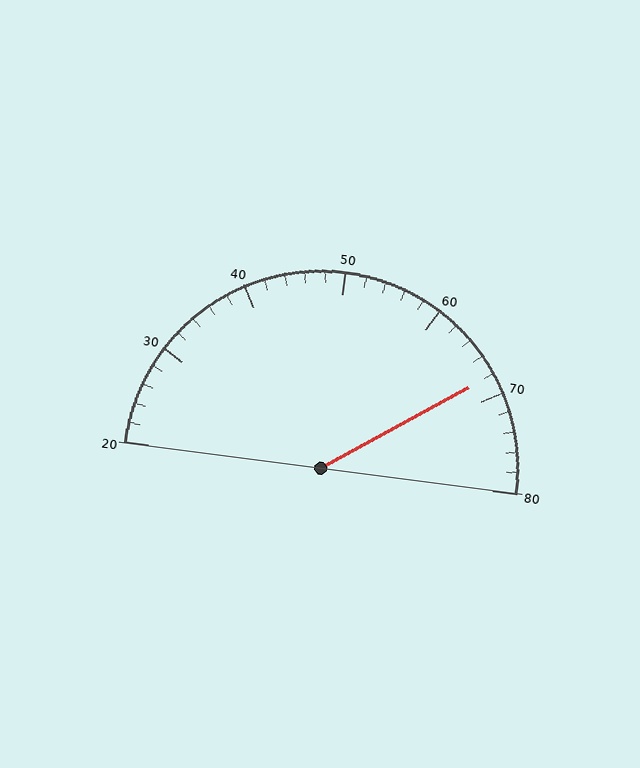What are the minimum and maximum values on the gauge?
The gauge ranges from 20 to 80.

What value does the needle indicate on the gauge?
The needle indicates approximately 68.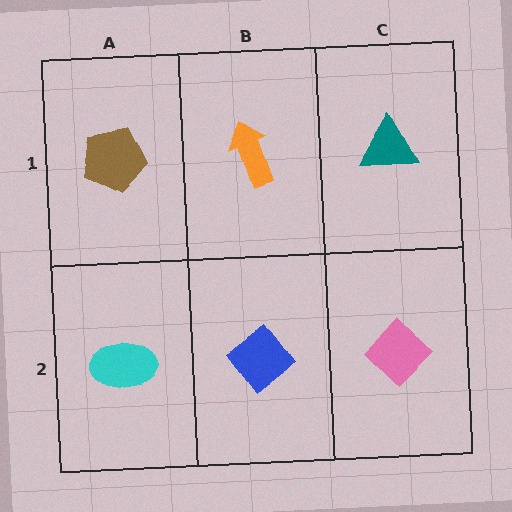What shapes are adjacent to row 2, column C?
A teal triangle (row 1, column C), a blue diamond (row 2, column B).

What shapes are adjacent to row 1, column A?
A cyan ellipse (row 2, column A), an orange arrow (row 1, column B).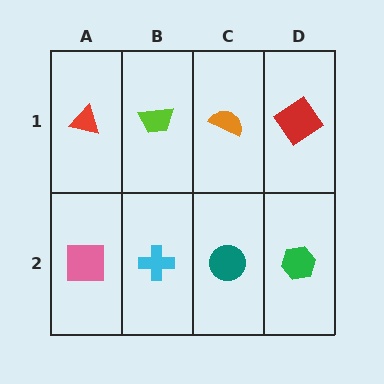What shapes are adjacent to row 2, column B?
A lime trapezoid (row 1, column B), a pink square (row 2, column A), a teal circle (row 2, column C).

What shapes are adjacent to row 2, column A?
A red triangle (row 1, column A), a cyan cross (row 2, column B).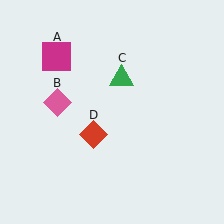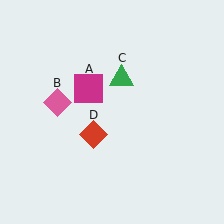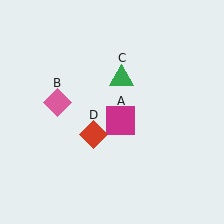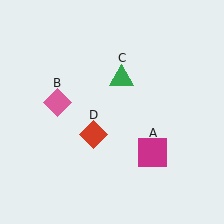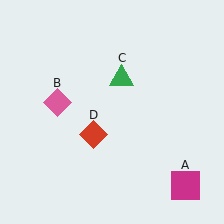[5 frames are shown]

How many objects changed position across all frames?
1 object changed position: magenta square (object A).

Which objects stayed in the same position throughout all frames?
Pink diamond (object B) and green triangle (object C) and red diamond (object D) remained stationary.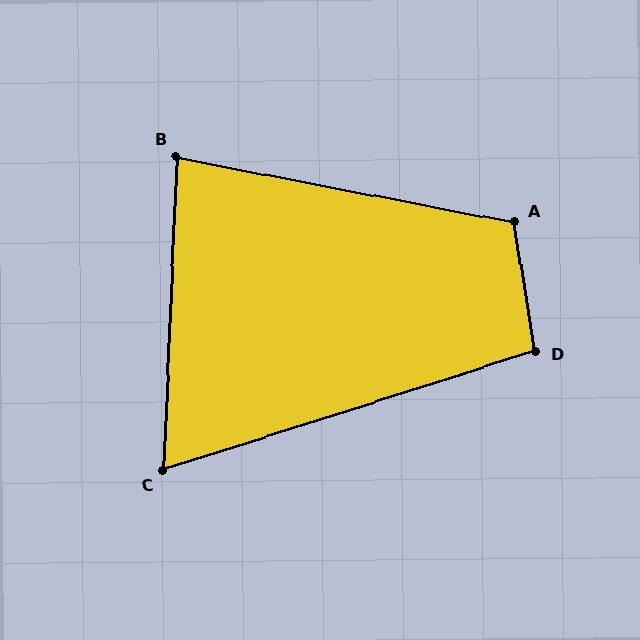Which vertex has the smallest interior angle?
C, at approximately 70 degrees.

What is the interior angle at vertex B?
Approximately 82 degrees (acute).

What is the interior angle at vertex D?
Approximately 98 degrees (obtuse).